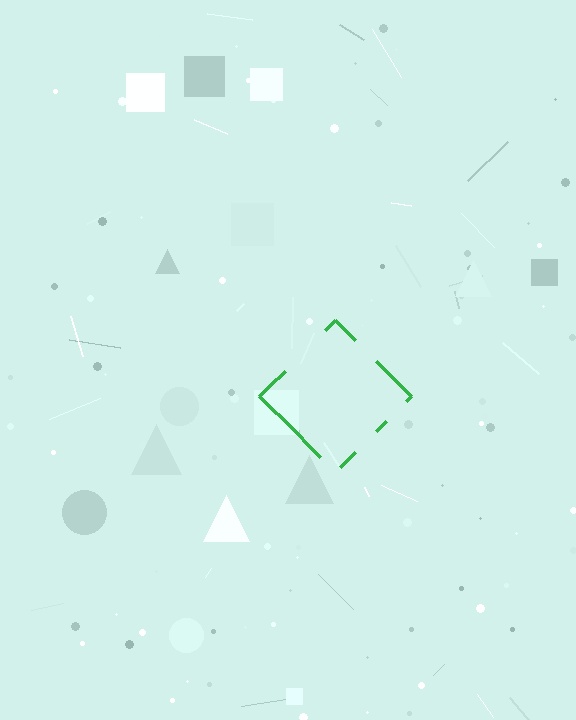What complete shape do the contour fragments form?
The contour fragments form a diamond.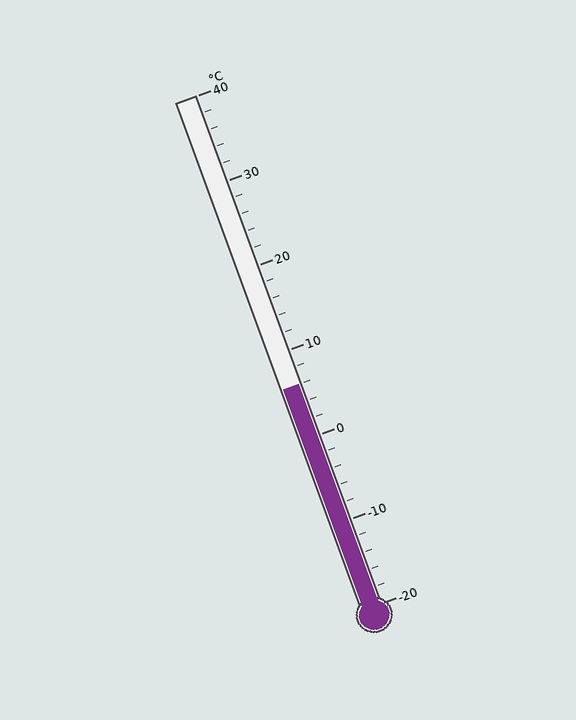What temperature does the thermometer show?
The thermometer shows approximately 6°C.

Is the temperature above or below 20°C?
The temperature is below 20°C.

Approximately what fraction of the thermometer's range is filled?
The thermometer is filled to approximately 45% of its range.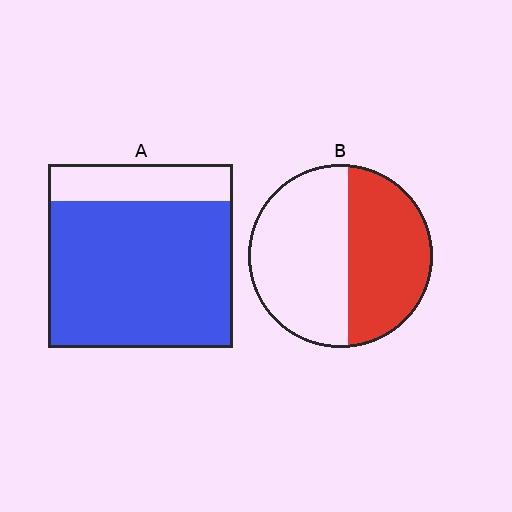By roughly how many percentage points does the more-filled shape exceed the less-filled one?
By roughly 35 percentage points (A over B).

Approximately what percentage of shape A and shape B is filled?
A is approximately 80% and B is approximately 45%.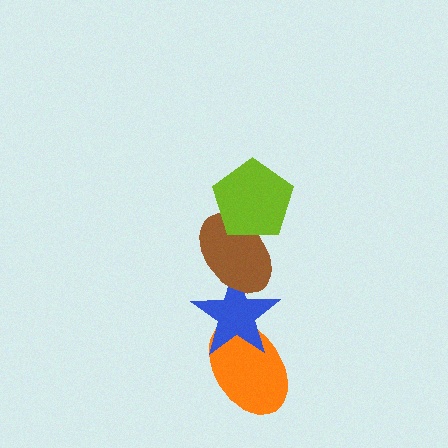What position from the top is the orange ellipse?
The orange ellipse is 4th from the top.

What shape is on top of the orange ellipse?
The blue star is on top of the orange ellipse.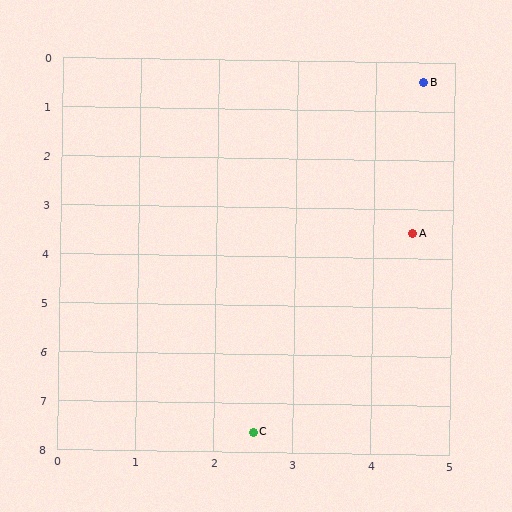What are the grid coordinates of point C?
Point C is at approximately (2.5, 7.6).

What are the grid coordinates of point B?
Point B is at approximately (4.6, 0.4).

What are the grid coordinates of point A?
Point A is at approximately (4.5, 3.5).